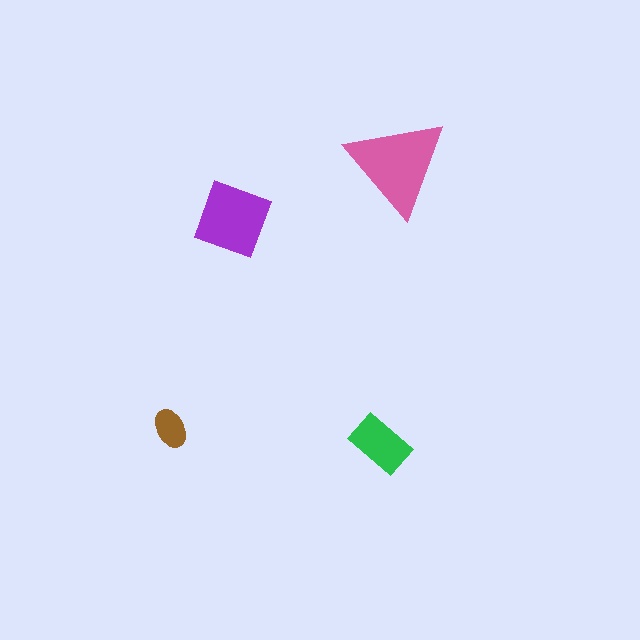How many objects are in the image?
There are 4 objects in the image.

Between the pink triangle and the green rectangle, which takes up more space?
The pink triangle.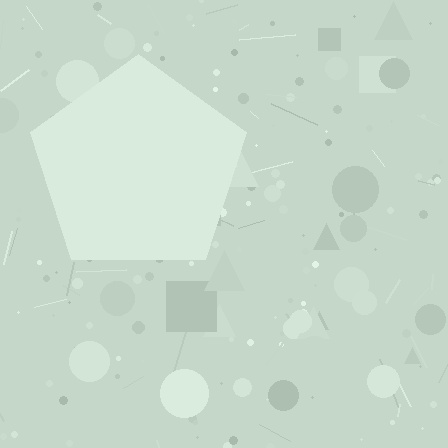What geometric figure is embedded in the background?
A pentagon is embedded in the background.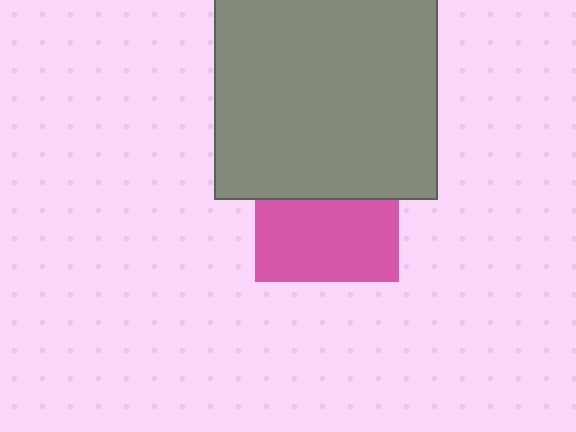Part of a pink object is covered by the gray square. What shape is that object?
It is a square.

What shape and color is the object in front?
The object in front is a gray square.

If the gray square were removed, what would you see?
You would see the complete pink square.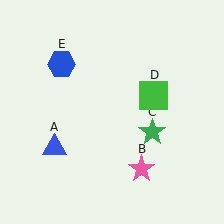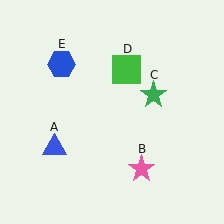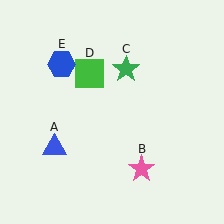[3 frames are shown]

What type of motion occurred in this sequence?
The green star (object C), green square (object D) rotated counterclockwise around the center of the scene.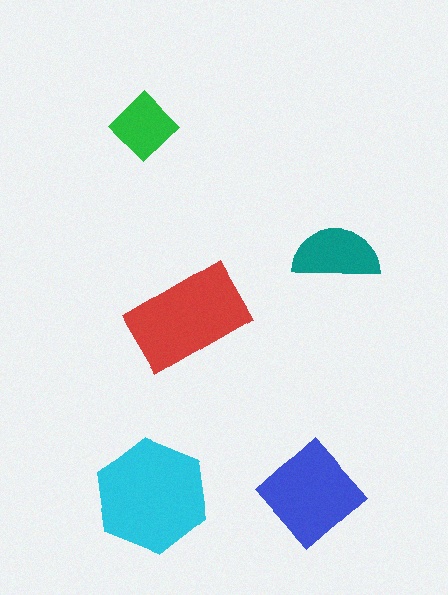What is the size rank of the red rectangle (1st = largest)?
2nd.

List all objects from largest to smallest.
The cyan hexagon, the red rectangle, the blue diamond, the teal semicircle, the green diamond.